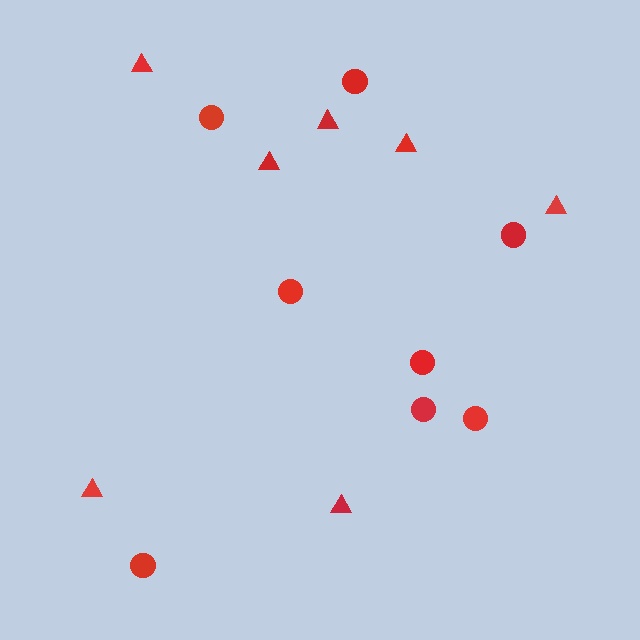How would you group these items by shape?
There are 2 groups: one group of triangles (7) and one group of circles (8).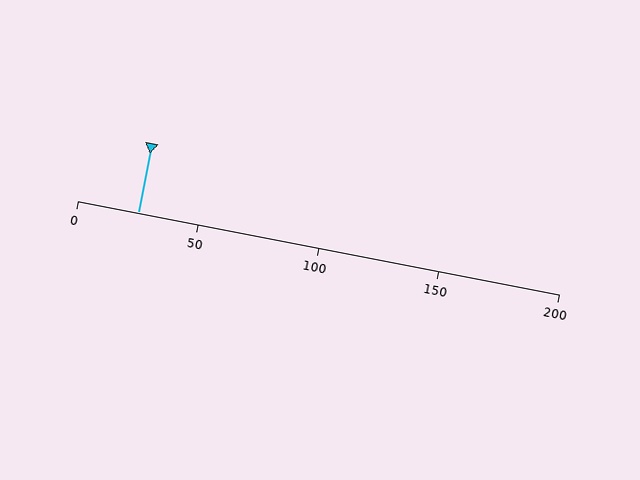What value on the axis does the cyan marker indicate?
The marker indicates approximately 25.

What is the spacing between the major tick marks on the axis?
The major ticks are spaced 50 apart.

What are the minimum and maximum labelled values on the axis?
The axis runs from 0 to 200.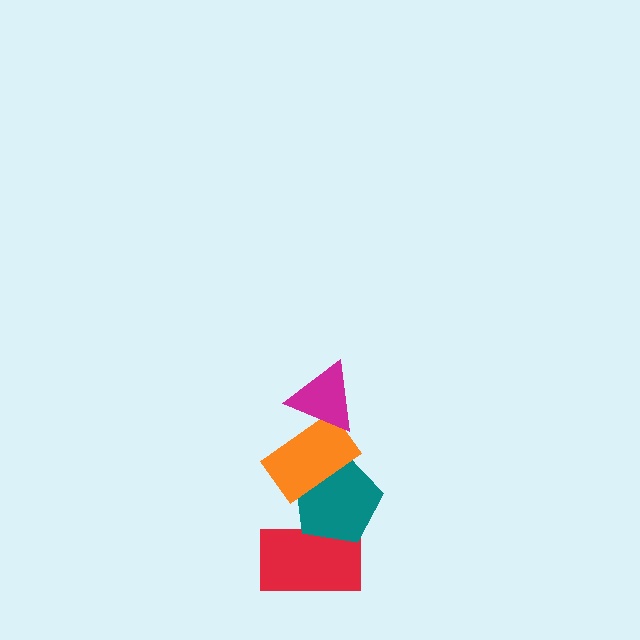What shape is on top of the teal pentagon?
The orange rectangle is on top of the teal pentagon.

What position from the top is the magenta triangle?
The magenta triangle is 1st from the top.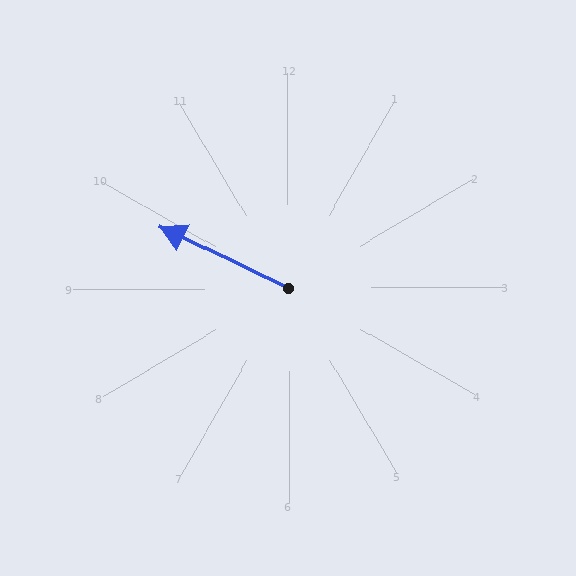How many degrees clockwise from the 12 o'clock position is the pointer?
Approximately 296 degrees.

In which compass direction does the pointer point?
Northwest.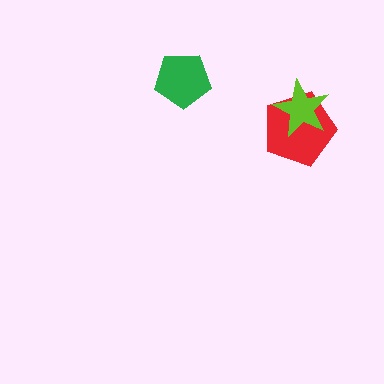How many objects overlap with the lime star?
1 object overlaps with the lime star.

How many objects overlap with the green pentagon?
0 objects overlap with the green pentagon.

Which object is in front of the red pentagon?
The lime star is in front of the red pentagon.